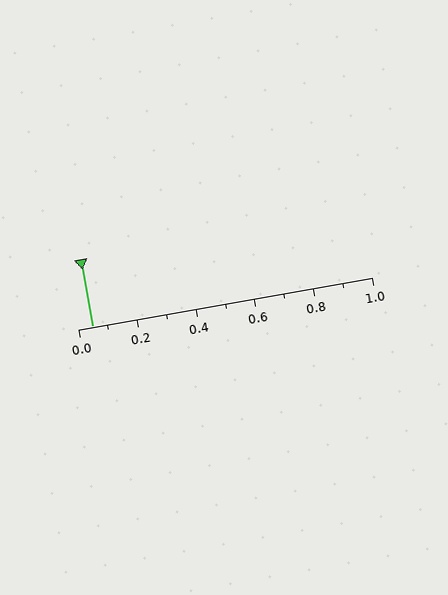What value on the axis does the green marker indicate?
The marker indicates approximately 0.05.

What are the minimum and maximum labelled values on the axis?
The axis runs from 0.0 to 1.0.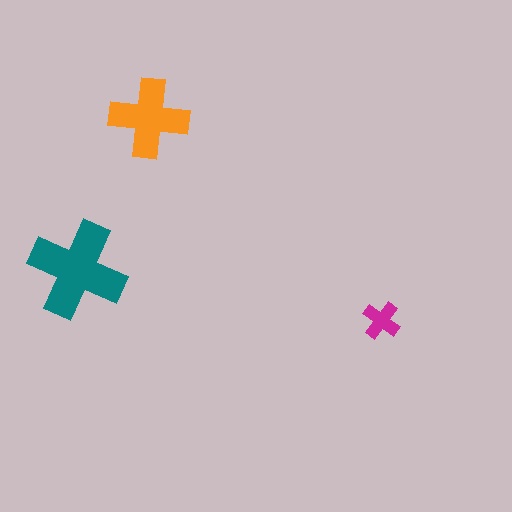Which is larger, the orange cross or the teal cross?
The teal one.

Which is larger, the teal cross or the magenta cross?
The teal one.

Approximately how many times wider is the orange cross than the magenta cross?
About 2 times wider.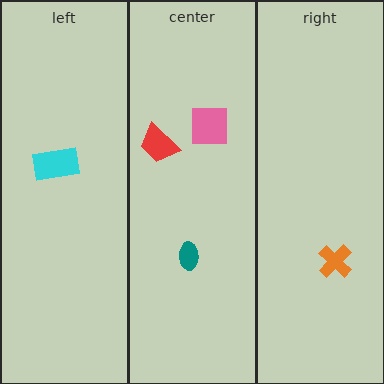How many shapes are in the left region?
1.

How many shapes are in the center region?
3.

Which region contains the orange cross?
The right region.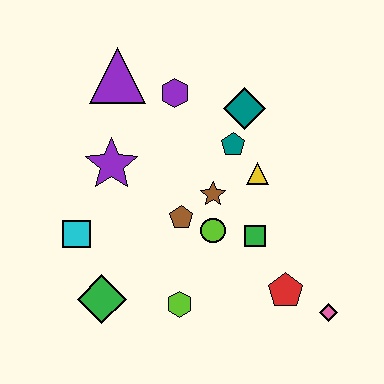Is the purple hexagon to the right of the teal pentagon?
No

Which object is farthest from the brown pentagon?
The pink diamond is farthest from the brown pentagon.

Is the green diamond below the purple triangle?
Yes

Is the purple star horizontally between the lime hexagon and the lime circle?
No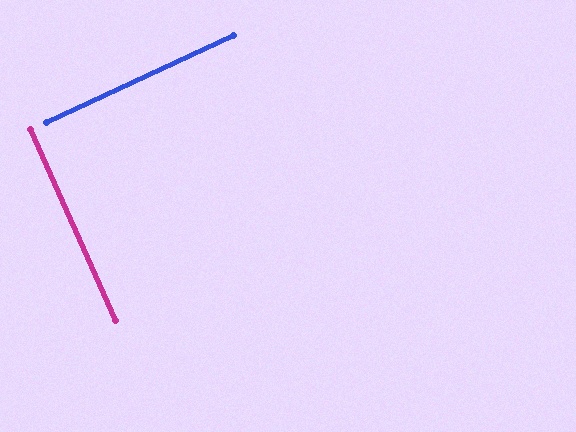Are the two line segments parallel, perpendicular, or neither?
Perpendicular — they meet at approximately 89°.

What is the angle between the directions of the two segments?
Approximately 89 degrees.